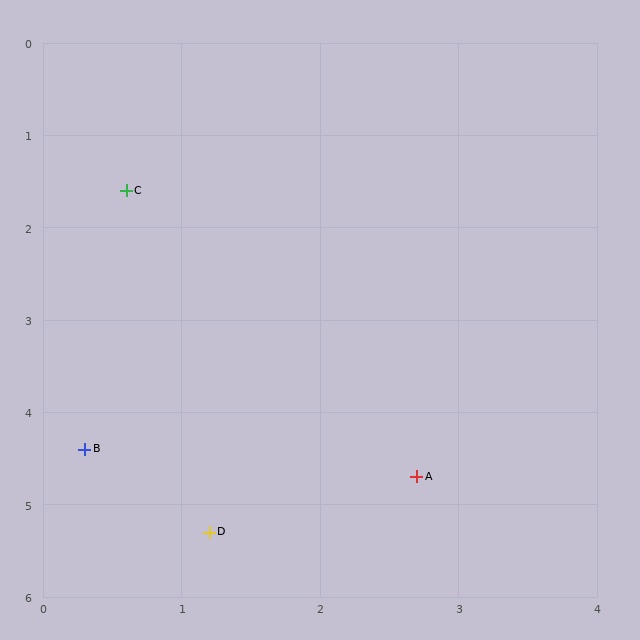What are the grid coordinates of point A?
Point A is at approximately (2.7, 4.7).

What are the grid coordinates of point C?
Point C is at approximately (0.6, 1.6).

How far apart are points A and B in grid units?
Points A and B are about 2.4 grid units apart.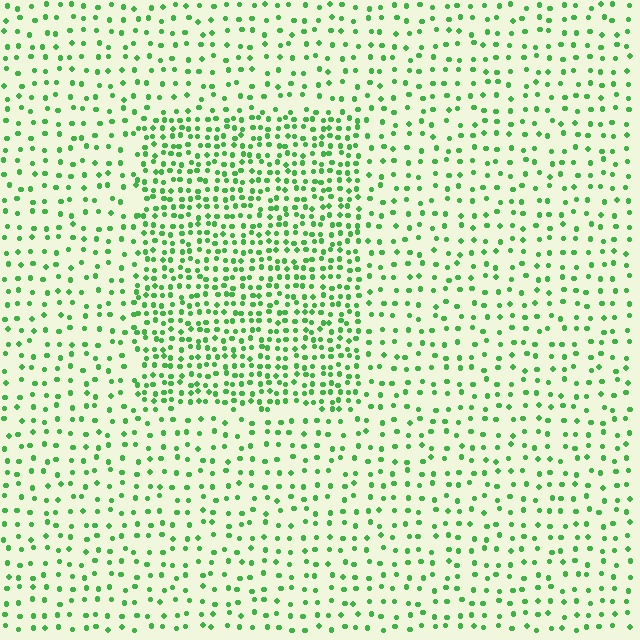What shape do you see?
I see a rectangle.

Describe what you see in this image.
The image contains small green elements arranged at two different densities. A rectangle-shaped region is visible where the elements are more densely packed than the surrounding area.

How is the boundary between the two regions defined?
The boundary is defined by a change in element density (approximately 2.2x ratio). All elements are the same color, size, and shape.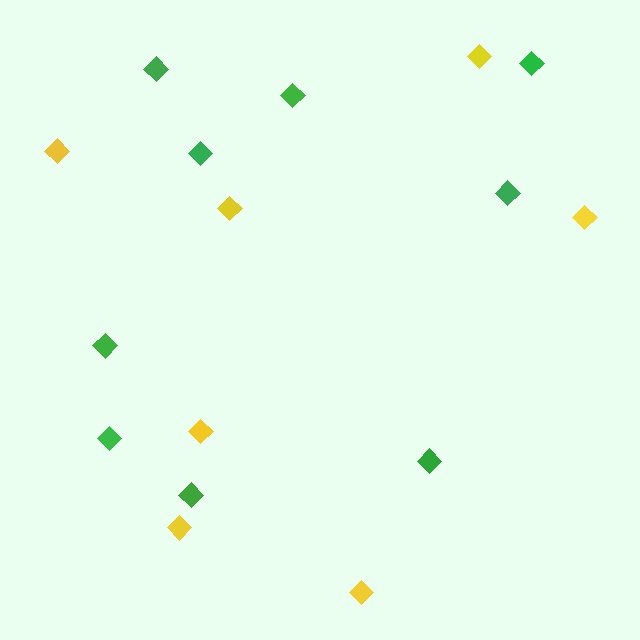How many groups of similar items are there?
There are 2 groups: one group of yellow diamonds (7) and one group of green diamonds (9).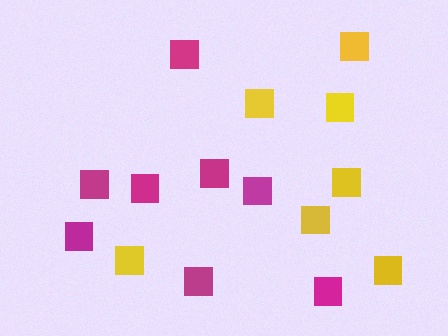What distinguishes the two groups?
There are 2 groups: one group of magenta squares (8) and one group of yellow squares (7).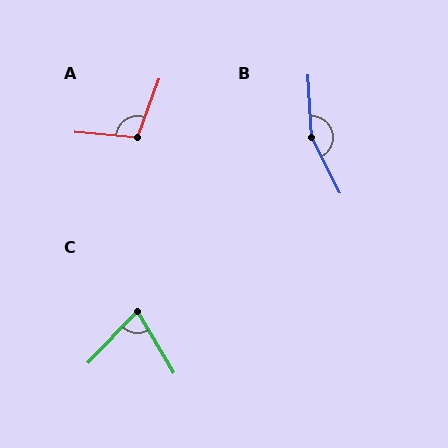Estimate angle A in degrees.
Approximately 106 degrees.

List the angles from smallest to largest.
C (74°), A (106°), B (156°).